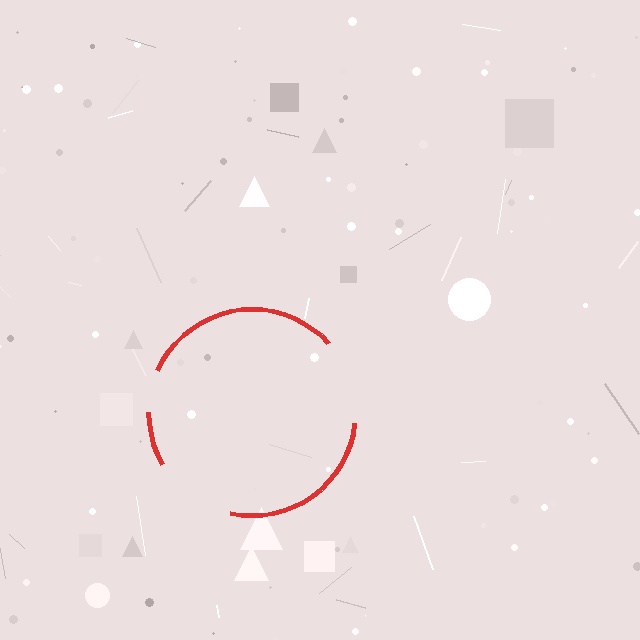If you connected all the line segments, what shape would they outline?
They would outline a circle.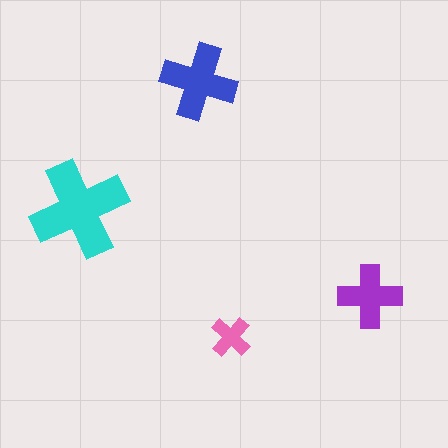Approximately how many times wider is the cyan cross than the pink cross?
About 2.5 times wider.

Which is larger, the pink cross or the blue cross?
The blue one.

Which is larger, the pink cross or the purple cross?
The purple one.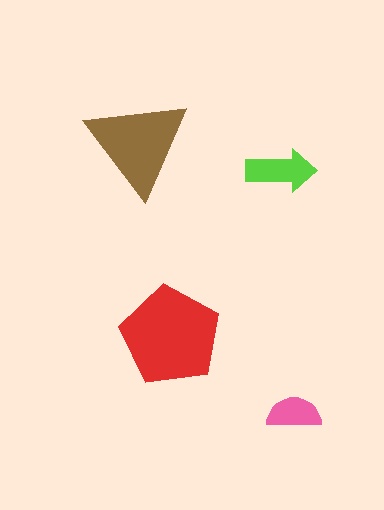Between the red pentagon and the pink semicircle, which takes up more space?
The red pentagon.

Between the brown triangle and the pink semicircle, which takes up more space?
The brown triangle.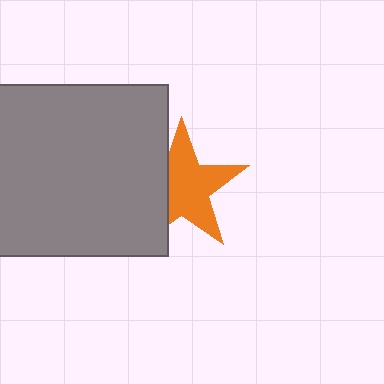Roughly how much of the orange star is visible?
Most of it is visible (roughly 68%).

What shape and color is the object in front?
The object in front is a gray square.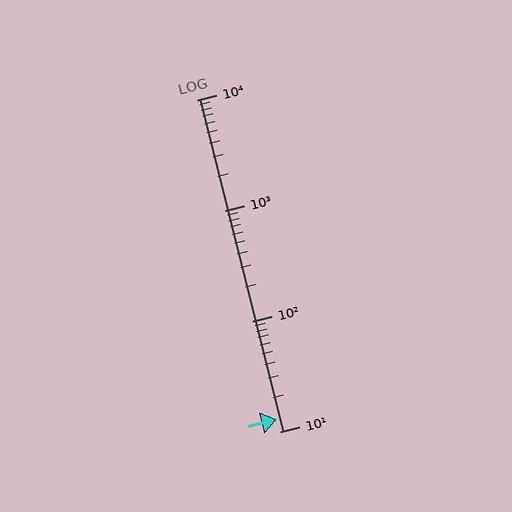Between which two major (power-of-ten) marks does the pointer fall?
The pointer is between 10 and 100.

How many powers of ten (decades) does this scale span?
The scale spans 3 decades, from 10 to 10000.